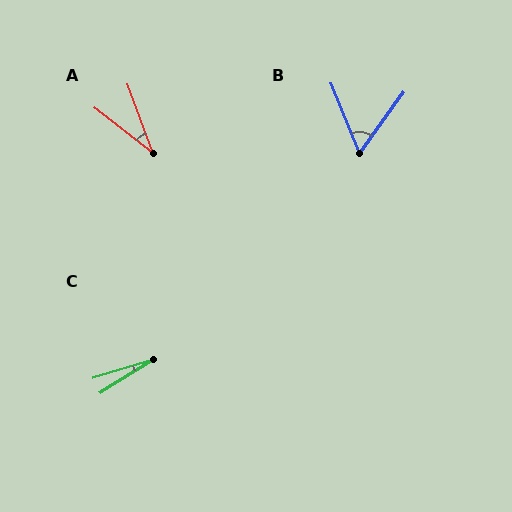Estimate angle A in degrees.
Approximately 32 degrees.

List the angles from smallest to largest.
C (15°), A (32°), B (57°).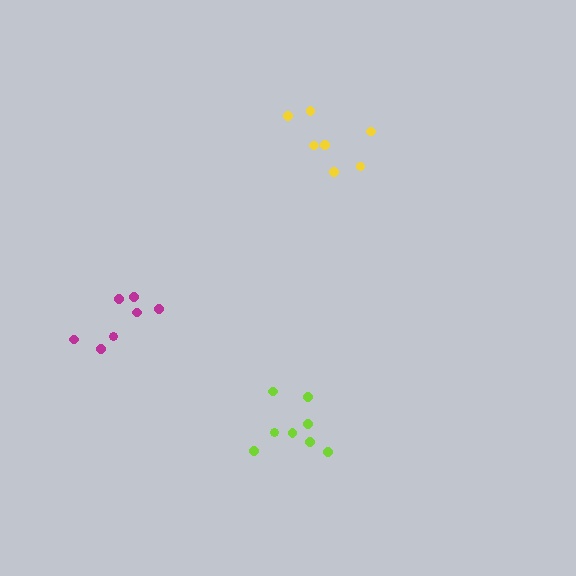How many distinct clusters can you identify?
There are 3 distinct clusters.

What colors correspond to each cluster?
The clusters are colored: lime, yellow, magenta.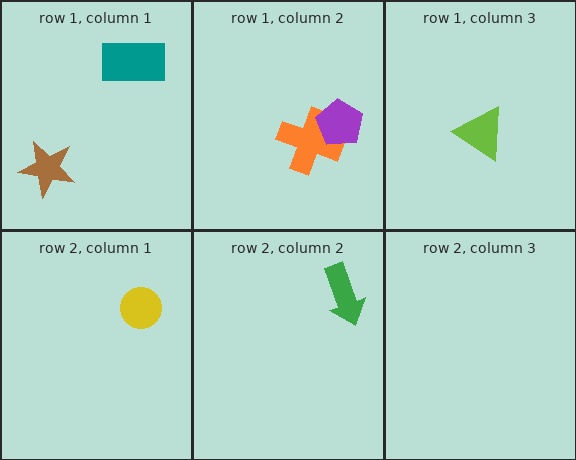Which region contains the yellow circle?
The row 2, column 1 region.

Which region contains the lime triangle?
The row 1, column 3 region.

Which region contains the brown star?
The row 1, column 1 region.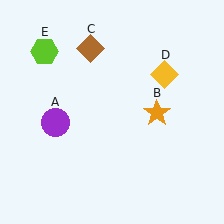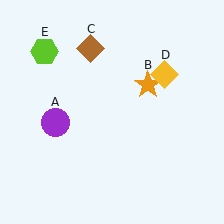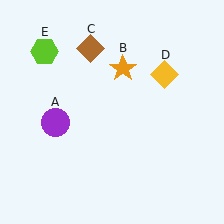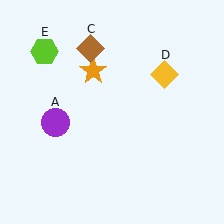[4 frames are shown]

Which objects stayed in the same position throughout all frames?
Purple circle (object A) and brown diamond (object C) and yellow diamond (object D) and lime hexagon (object E) remained stationary.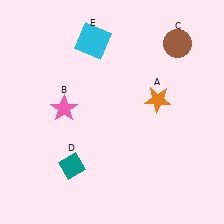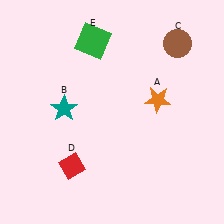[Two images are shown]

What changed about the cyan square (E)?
In Image 1, E is cyan. In Image 2, it changed to green.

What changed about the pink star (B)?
In Image 1, B is pink. In Image 2, it changed to teal.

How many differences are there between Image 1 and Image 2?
There are 3 differences between the two images.